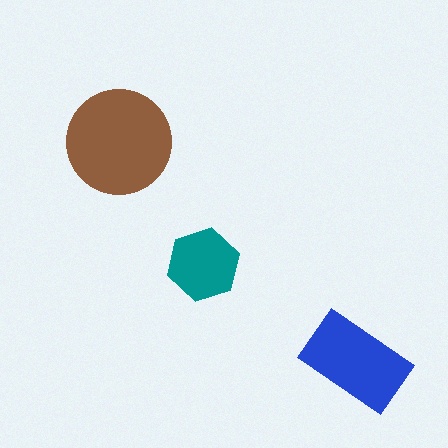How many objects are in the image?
There are 3 objects in the image.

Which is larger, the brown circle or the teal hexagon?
The brown circle.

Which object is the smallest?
The teal hexagon.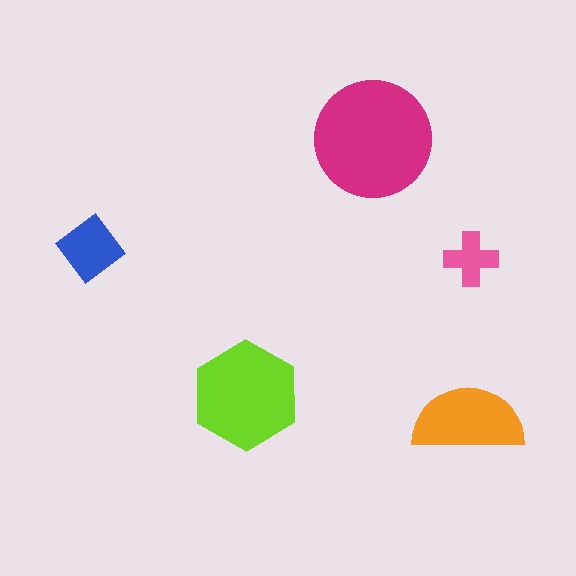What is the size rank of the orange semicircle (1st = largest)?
3rd.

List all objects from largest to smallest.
The magenta circle, the lime hexagon, the orange semicircle, the blue diamond, the pink cross.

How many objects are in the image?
There are 5 objects in the image.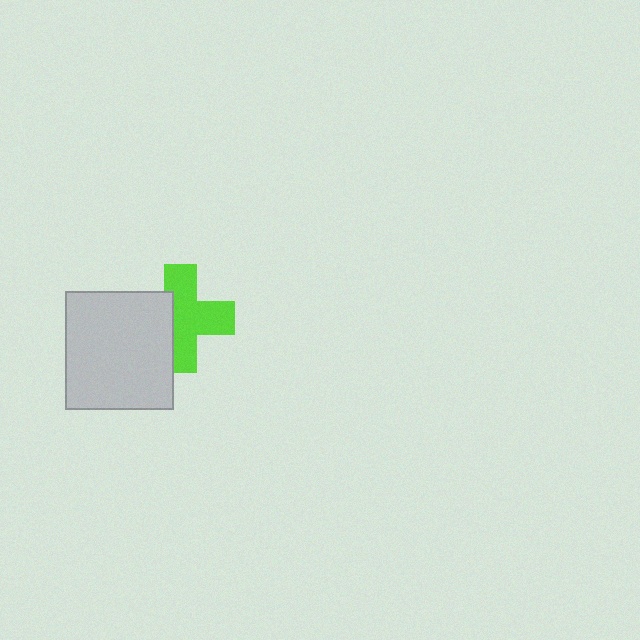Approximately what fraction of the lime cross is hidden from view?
Roughly 33% of the lime cross is hidden behind the light gray rectangle.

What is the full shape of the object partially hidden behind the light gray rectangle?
The partially hidden object is a lime cross.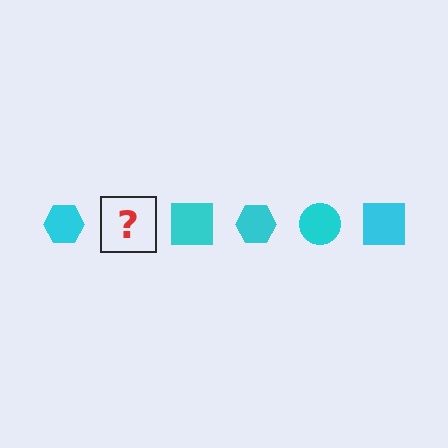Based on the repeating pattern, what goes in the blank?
The blank should be a cyan circle.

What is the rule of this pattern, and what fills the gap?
The rule is that the pattern cycles through hexagon, circle, square shapes in cyan. The gap should be filled with a cyan circle.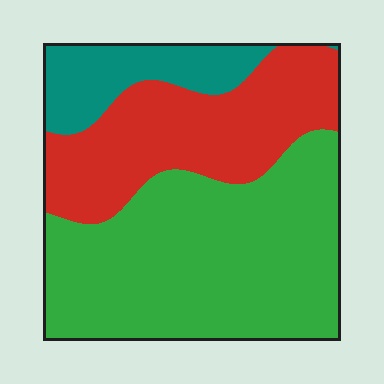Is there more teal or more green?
Green.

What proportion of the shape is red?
Red covers 32% of the shape.